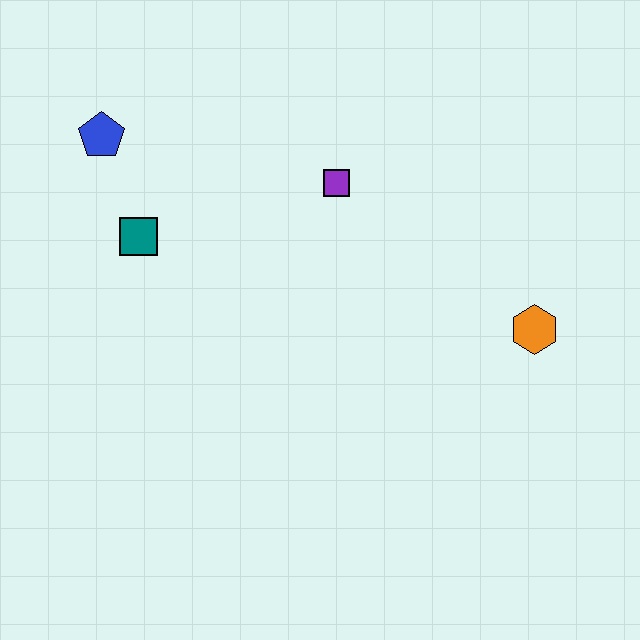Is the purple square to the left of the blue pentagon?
No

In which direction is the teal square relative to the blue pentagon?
The teal square is below the blue pentagon.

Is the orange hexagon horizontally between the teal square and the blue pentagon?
No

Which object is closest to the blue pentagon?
The teal square is closest to the blue pentagon.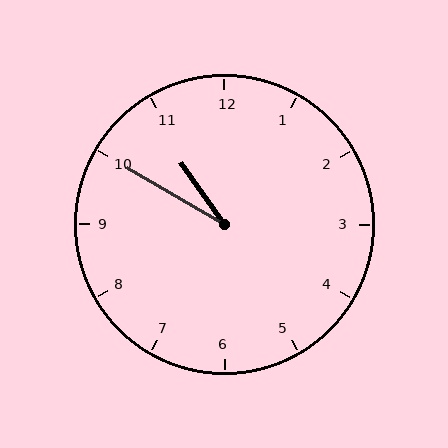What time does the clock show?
10:50.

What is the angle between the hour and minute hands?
Approximately 25 degrees.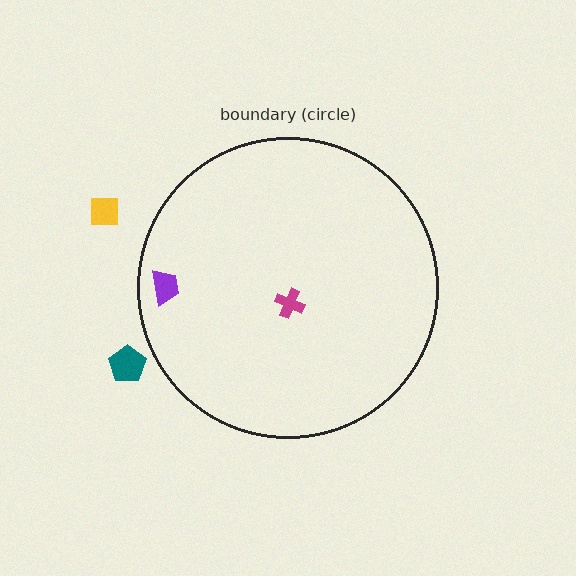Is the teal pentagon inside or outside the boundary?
Outside.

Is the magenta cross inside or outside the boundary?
Inside.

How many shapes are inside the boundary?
2 inside, 2 outside.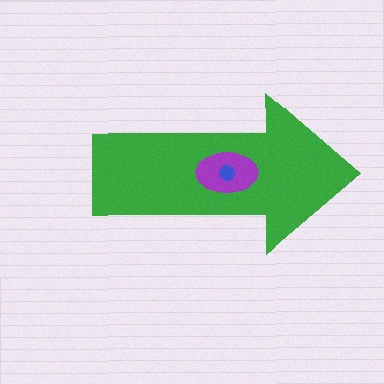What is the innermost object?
The blue circle.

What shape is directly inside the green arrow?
The purple ellipse.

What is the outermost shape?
The green arrow.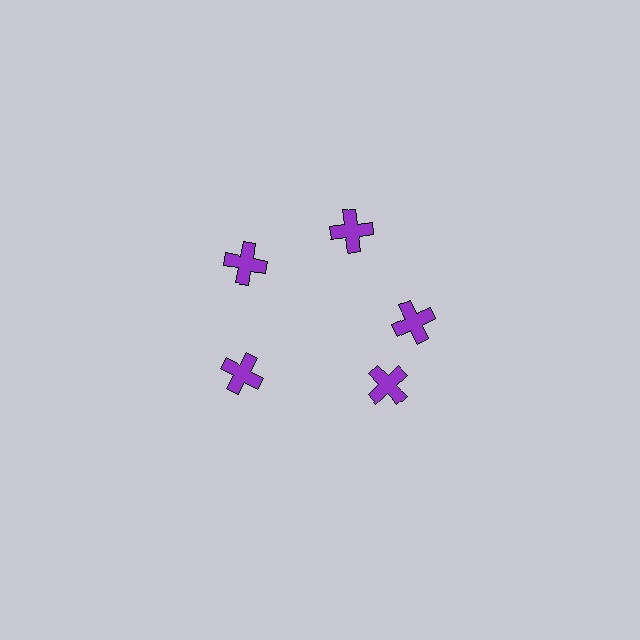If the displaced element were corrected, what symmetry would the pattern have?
It would have 5-fold rotational symmetry — the pattern would map onto itself every 72 degrees.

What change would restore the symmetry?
The symmetry would be restored by rotating it back into even spacing with its neighbors so that all 5 crosses sit at equal angles and equal distance from the center.